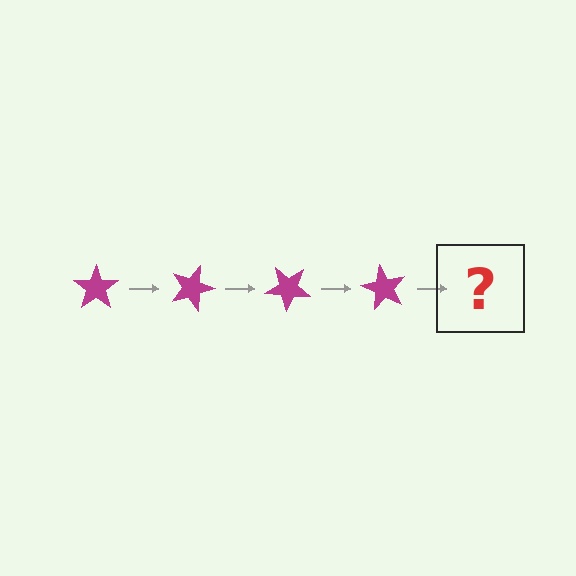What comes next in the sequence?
The next element should be a magenta star rotated 80 degrees.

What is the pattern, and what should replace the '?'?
The pattern is that the star rotates 20 degrees each step. The '?' should be a magenta star rotated 80 degrees.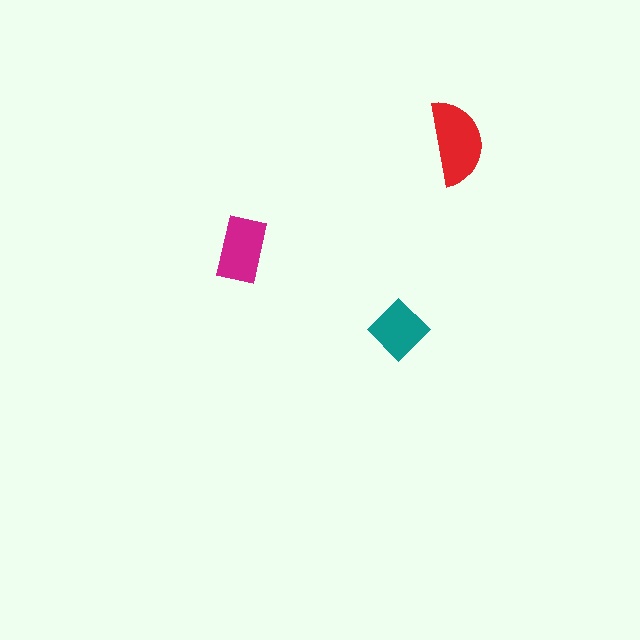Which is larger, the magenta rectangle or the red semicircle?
The red semicircle.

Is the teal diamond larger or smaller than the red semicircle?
Smaller.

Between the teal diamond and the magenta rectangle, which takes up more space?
The magenta rectangle.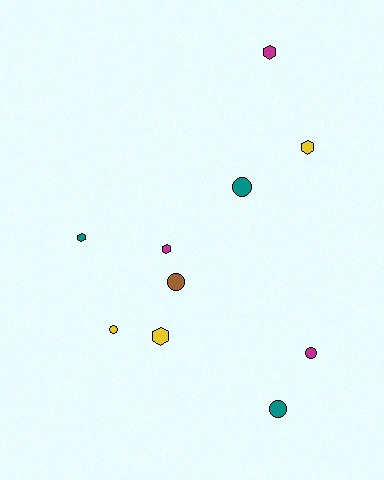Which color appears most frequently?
Magenta, with 3 objects.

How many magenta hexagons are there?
There are 2 magenta hexagons.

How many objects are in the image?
There are 10 objects.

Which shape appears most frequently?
Circle, with 5 objects.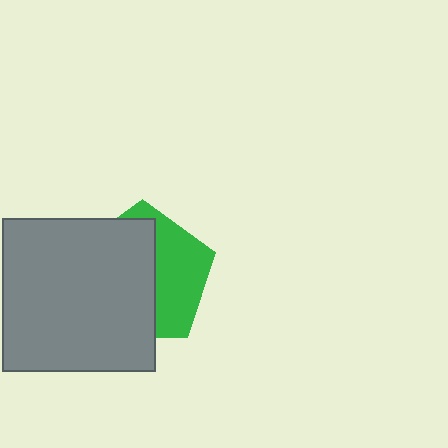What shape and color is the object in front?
The object in front is a gray square.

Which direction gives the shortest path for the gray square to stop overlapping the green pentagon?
Moving left gives the shortest separation.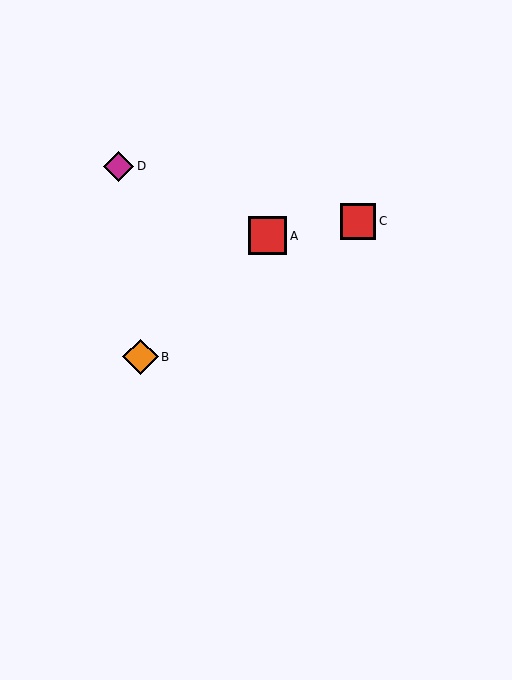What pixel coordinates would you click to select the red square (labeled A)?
Click at (268, 236) to select the red square A.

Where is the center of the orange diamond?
The center of the orange diamond is at (141, 357).